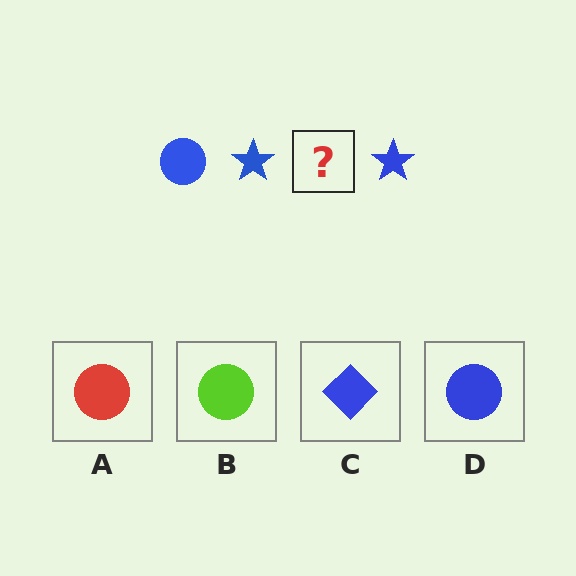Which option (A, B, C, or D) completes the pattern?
D.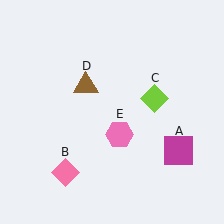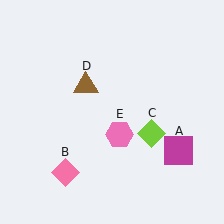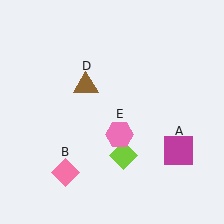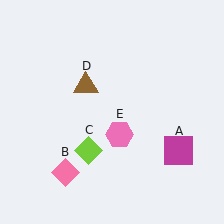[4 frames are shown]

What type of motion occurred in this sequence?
The lime diamond (object C) rotated clockwise around the center of the scene.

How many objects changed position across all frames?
1 object changed position: lime diamond (object C).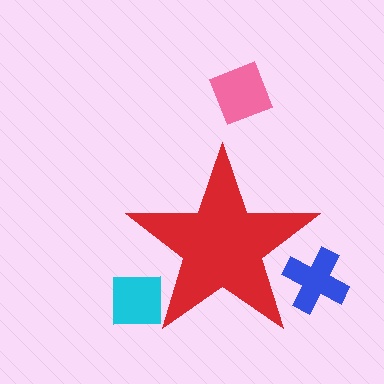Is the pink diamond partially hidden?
No, the pink diamond is fully visible.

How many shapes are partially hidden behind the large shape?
2 shapes are partially hidden.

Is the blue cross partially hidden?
Yes, the blue cross is partially hidden behind the red star.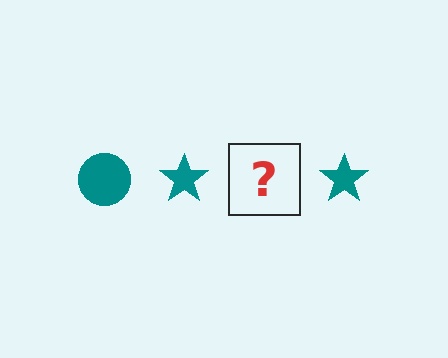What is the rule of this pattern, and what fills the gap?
The rule is that the pattern cycles through circle, star shapes in teal. The gap should be filled with a teal circle.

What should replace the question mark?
The question mark should be replaced with a teal circle.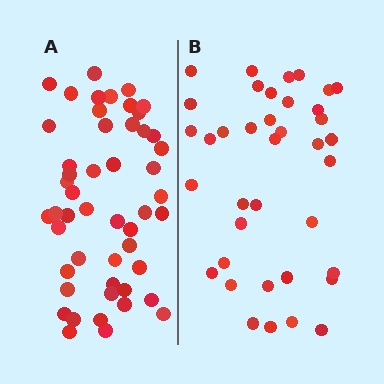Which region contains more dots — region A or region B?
Region A (the left region) has more dots.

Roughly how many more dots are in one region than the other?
Region A has roughly 12 or so more dots than region B.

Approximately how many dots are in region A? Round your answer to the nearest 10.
About 50 dots.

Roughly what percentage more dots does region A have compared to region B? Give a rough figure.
About 30% more.